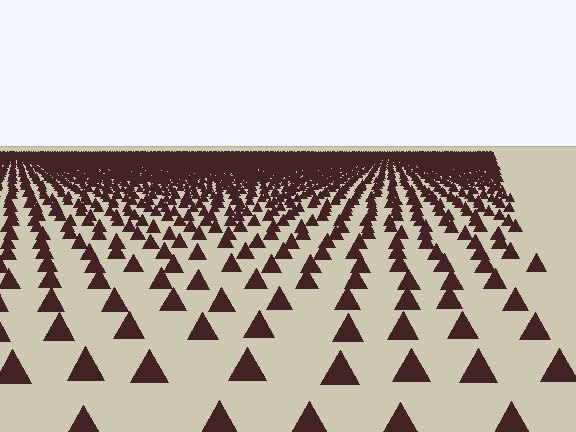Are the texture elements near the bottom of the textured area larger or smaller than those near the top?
Larger. Near the bottom, elements are closer to the viewer and appear at a bigger on-screen size.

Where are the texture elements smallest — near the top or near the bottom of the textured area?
Near the top.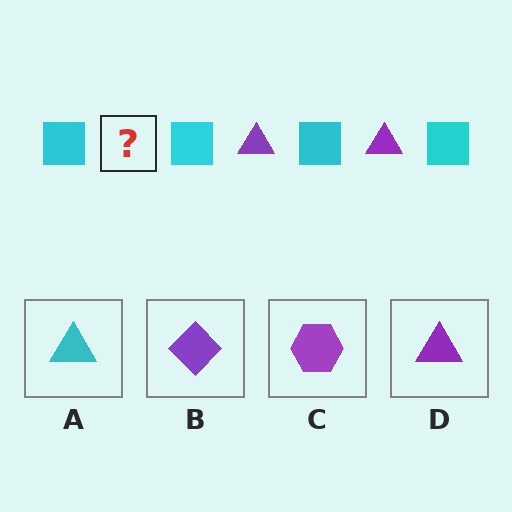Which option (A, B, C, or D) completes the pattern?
D.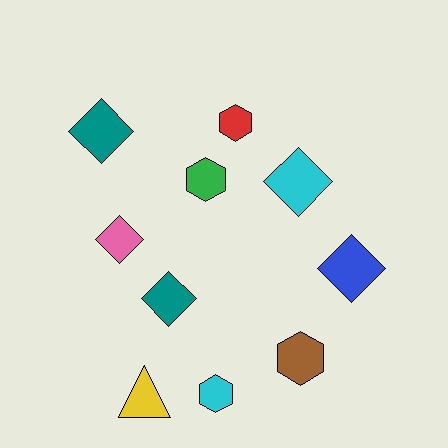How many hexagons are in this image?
There are 4 hexagons.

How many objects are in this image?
There are 10 objects.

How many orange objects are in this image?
There are no orange objects.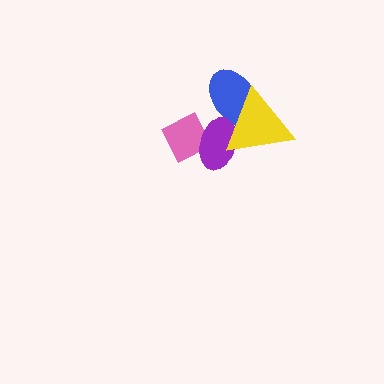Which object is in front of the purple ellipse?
The yellow triangle is in front of the purple ellipse.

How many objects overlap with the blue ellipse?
2 objects overlap with the blue ellipse.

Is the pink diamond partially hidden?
Yes, it is partially covered by another shape.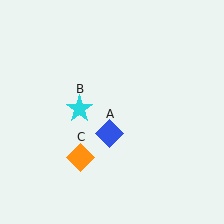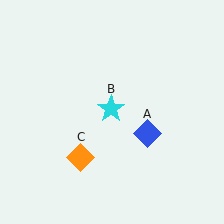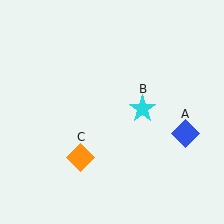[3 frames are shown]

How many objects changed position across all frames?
2 objects changed position: blue diamond (object A), cyan star (object B).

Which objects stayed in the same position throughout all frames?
Orange diamond (object C) remained stationary.